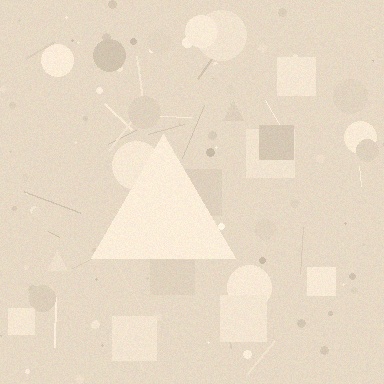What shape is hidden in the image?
A triangle is hidden in the image.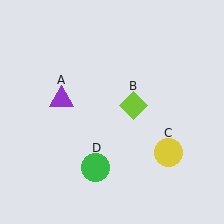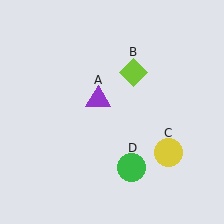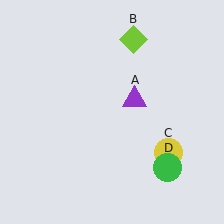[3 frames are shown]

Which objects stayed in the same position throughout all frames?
Yellow circle (object C) remained stationary.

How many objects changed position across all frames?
3 objects changed position: purple triangle (object A), lime diamond (object B), green circle (object D).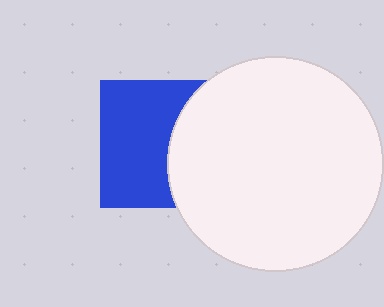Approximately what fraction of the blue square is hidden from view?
Roughly 40% of the blue square is hidden behind the white circle.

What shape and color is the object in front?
The object in front is a white circle.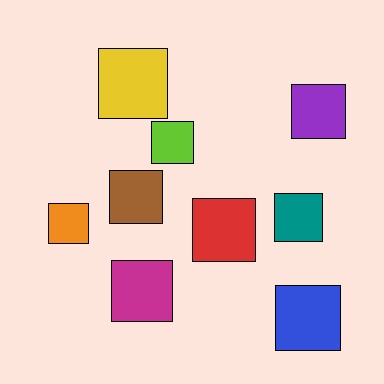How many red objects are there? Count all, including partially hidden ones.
There is 1 red object.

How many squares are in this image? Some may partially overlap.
There are 9 squares.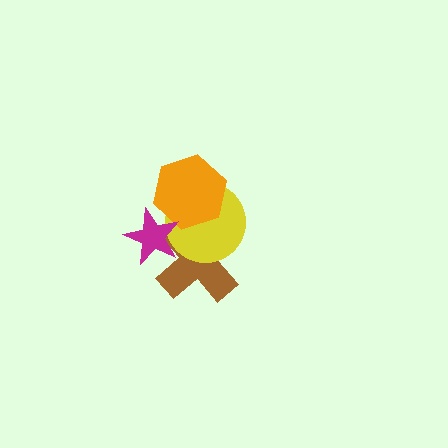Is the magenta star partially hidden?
No, no other shape covers it.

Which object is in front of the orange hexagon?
The magenta star is in front of the orange hexagon.